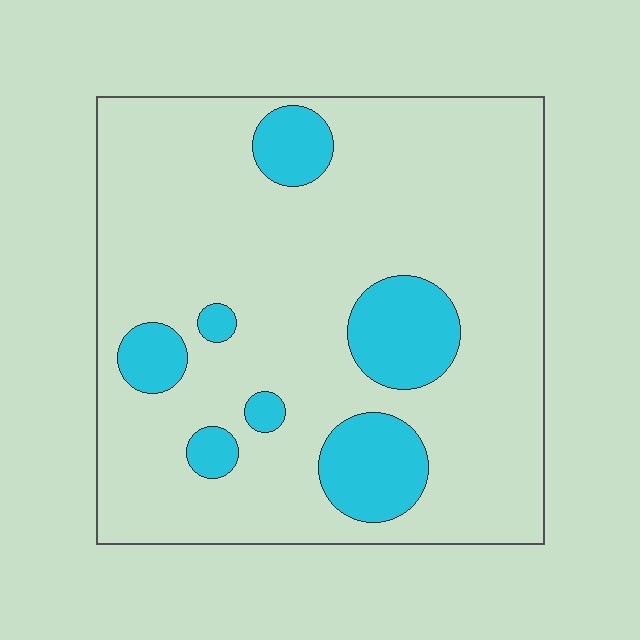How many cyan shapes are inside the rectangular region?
7.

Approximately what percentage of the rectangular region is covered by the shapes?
Approximately 15%.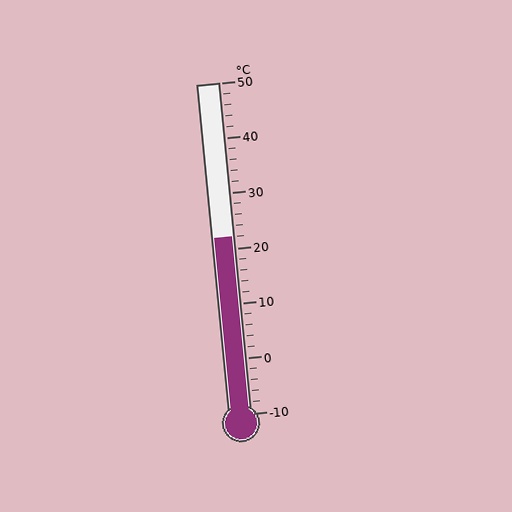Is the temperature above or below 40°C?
The temperature is below 40°C.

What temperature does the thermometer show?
The thermometer shows approximately 22°C.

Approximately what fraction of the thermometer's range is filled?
The thermometer is filled to approximately 55% of its range.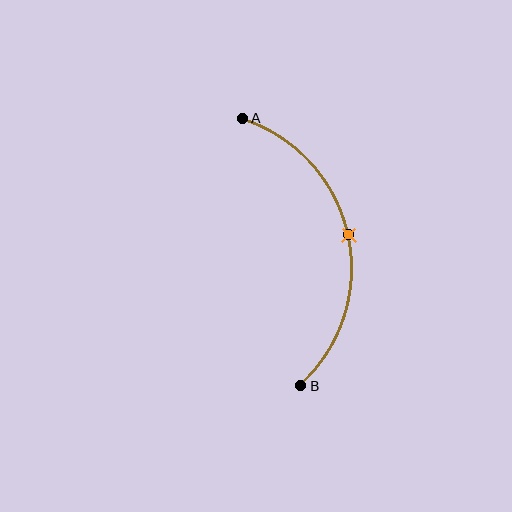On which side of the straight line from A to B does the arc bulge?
The arc bulges to the right of the straight line connecting A and B.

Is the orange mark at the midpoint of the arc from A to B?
Yes. The orange mark lies on the arc at equal arc-length from both A and B — it is the arc midpoint.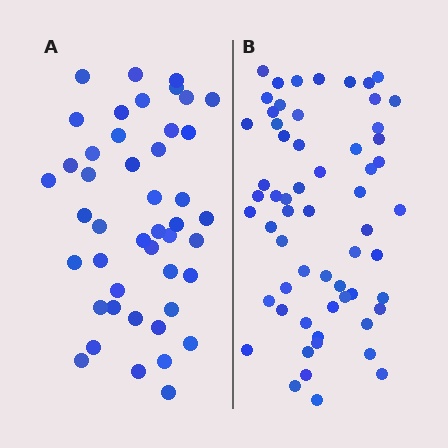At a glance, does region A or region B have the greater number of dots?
Region B (the right region) has more dots.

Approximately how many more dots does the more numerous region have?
Region B has approximately 15 more dots than region A.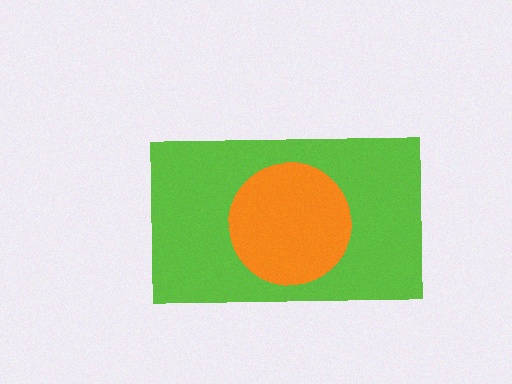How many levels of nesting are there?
2.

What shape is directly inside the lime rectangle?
The orange circle.